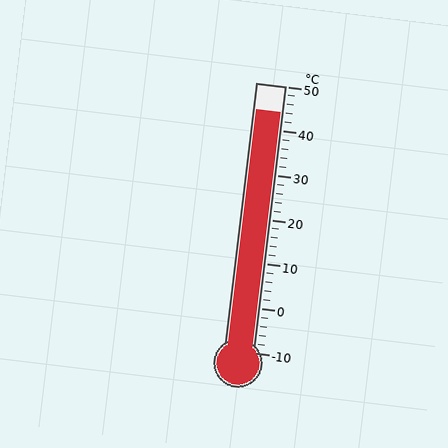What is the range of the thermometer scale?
The thermometer scale ranges from -10°C to 50°C.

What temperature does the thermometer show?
The thermometer shows approximately 44°C.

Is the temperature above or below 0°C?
The temperature is above 0°C.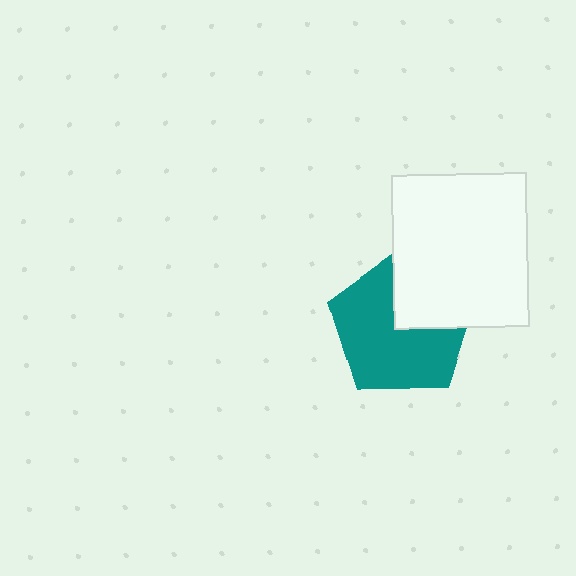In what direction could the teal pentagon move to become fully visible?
The teal pentagon could move toward the lower-left. That would shift it out from behind the white rectangle entirely.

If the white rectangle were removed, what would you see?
You would see the complete teal pentagon.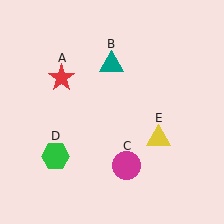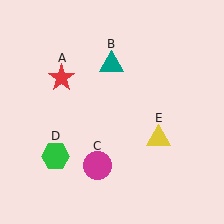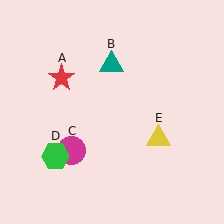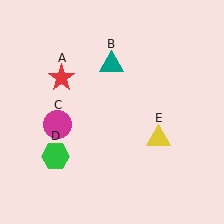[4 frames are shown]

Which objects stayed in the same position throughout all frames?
Red star (object A) and teal triangle (object B) and green hexagon (object D) and yellow triangle (object E) remained stationary.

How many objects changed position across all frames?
1 object changed position: magenta circle (object C).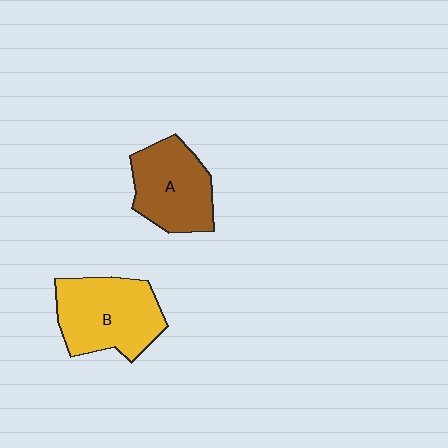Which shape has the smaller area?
Shape A (brown).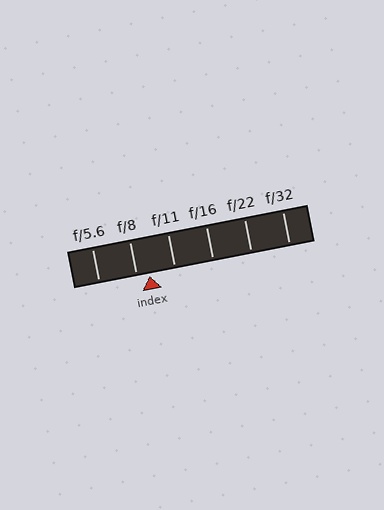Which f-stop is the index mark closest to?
The index mark is closest to f/8.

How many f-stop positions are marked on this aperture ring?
There are 6 f-stop positions marked.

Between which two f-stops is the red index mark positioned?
The index mark is between f/8 and f/11.